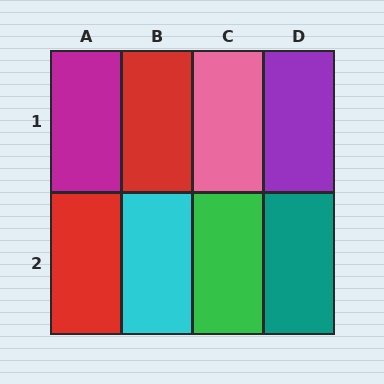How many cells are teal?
1 cell is teal.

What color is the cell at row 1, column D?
Purple.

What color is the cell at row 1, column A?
Magenta.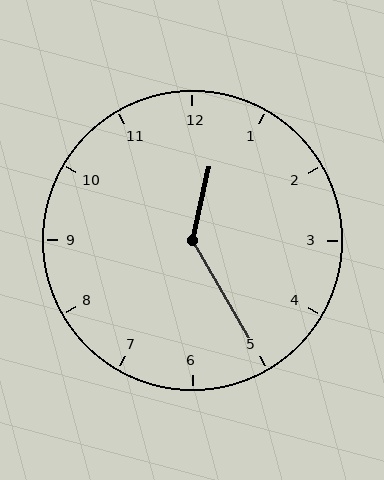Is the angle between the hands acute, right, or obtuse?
It is obtuse.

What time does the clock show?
12:25.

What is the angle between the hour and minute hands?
Approximately 138 degrees.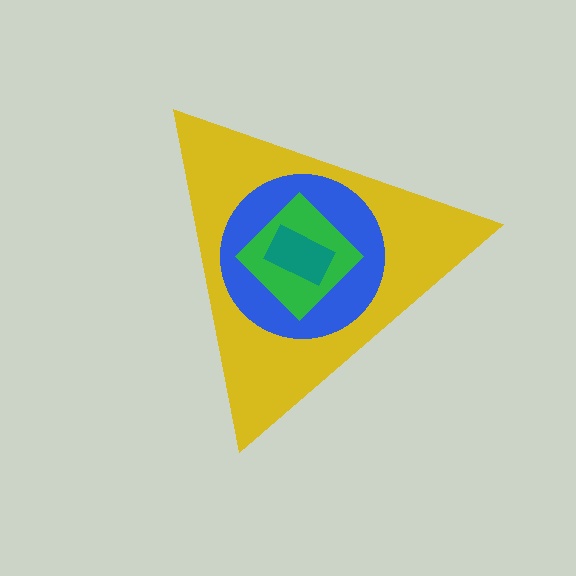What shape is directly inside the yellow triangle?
The blue circle.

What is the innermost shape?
The teal rectangle.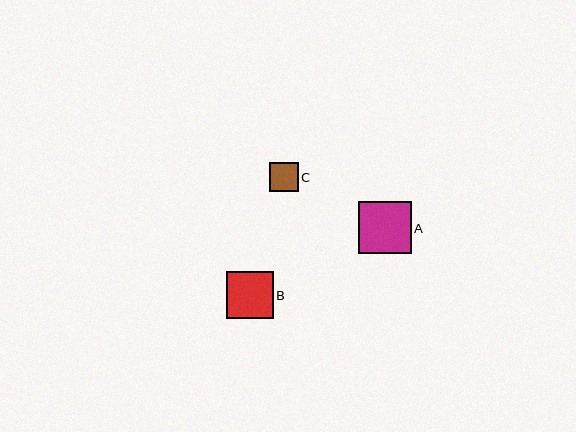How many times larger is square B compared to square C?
Square B is approximately 1.6 times the size of square C.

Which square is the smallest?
Square C is the smallest with a size of approximately 29 pixels.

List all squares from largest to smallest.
From largest to smallest: A, B, C.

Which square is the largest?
Square A is the largest with a size of approximately 52 pixels.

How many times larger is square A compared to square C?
Square A is approximately 1.8 times the size of square C.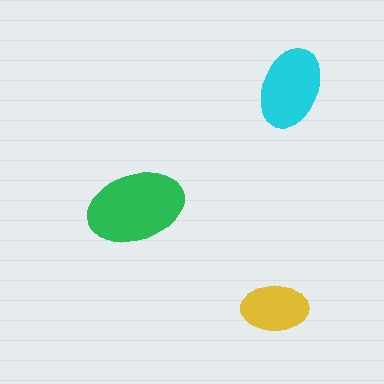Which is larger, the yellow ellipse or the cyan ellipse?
The cyan one.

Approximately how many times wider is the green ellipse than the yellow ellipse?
About 1.5 times wider.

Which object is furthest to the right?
The cyan ellipse is rightmost.